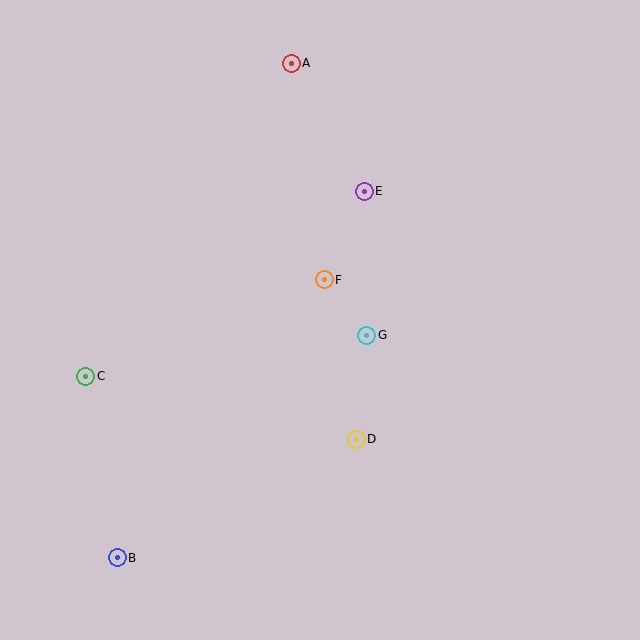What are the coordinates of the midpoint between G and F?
The midpoint between G and F is at (346, 307).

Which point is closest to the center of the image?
Point F at (324, 280) is closest to the center.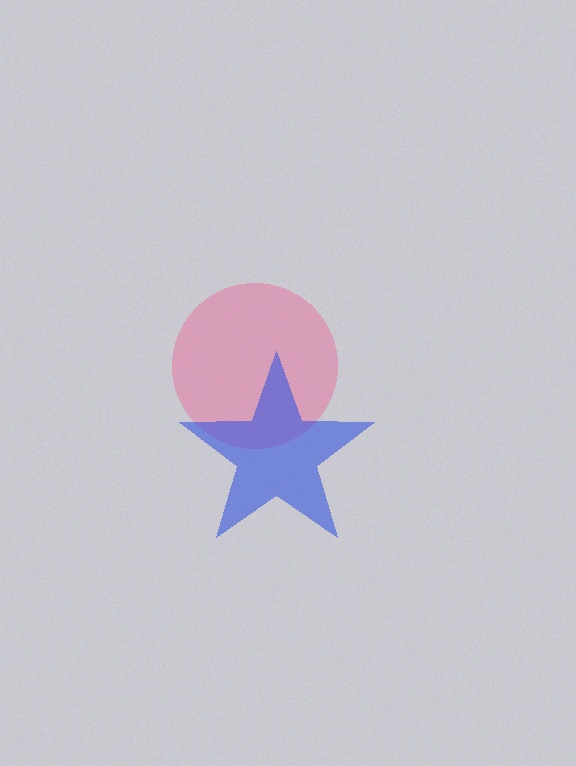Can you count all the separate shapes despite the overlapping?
Yes, there are 2 separate shapes.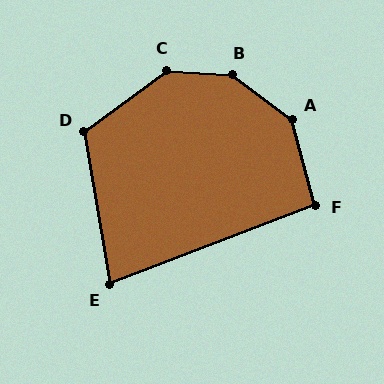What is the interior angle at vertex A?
Approximately 141 degrees (obtuse).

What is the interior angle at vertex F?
Approximately 96 degrees (obtuse).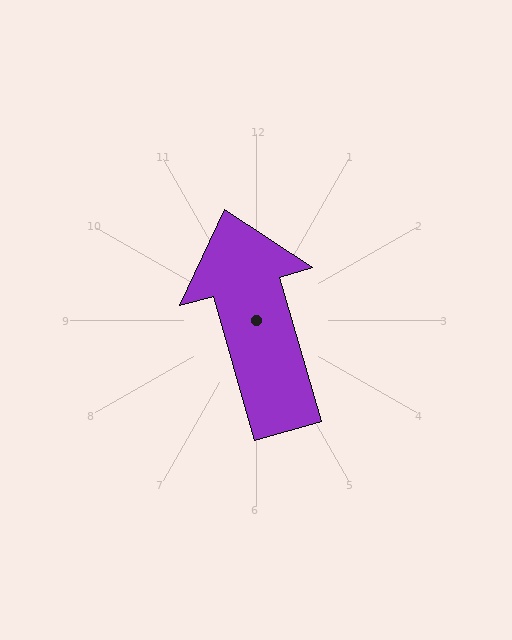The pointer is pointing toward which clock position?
Roughly 11 o'clock.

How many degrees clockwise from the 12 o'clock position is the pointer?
Approximately 344 degrees.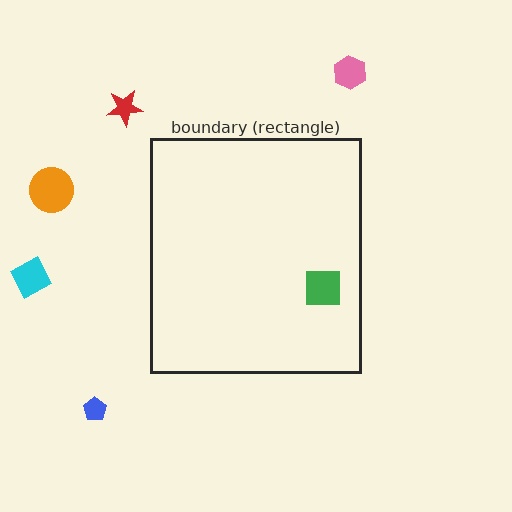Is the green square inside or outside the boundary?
Inside.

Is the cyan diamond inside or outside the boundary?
Outside.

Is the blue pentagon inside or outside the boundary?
Outside.